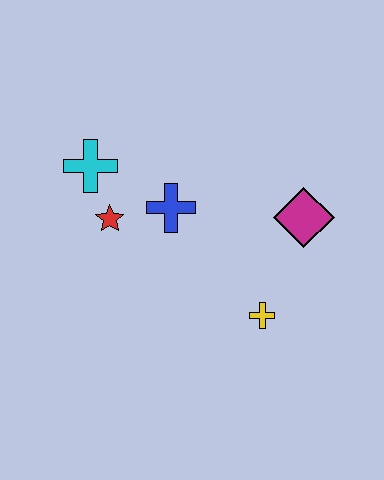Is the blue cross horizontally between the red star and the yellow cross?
Yes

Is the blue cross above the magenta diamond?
Yes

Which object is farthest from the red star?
The magenta diamond is farthest from the red star.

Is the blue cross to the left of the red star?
No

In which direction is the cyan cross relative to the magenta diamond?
The cyan cross is to the left of the magenta diamond.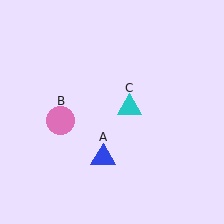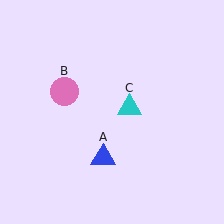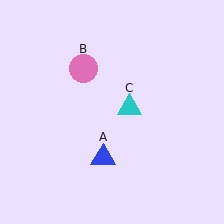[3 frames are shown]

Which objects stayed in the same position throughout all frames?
Blue triangle (object A) and cyan triangle (object C) remained stationary.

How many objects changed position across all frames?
1 object changed position: pink circle (object B).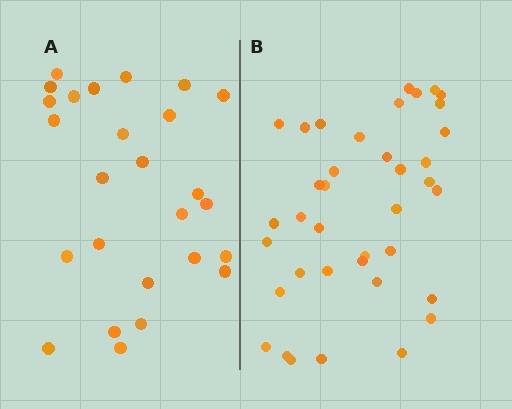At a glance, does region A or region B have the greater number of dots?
Region B (the right region) has more dots.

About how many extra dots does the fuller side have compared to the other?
Region B has roughly 12 or so more dots than region A.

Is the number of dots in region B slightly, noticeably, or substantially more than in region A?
Region B has substantially more. The ratio is roughly 1.5 to 1.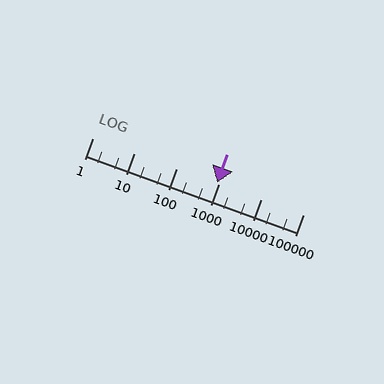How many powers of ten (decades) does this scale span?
The scale spans 5 decades, from 1 to 100000.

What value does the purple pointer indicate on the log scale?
The pointer indicates approximately 930.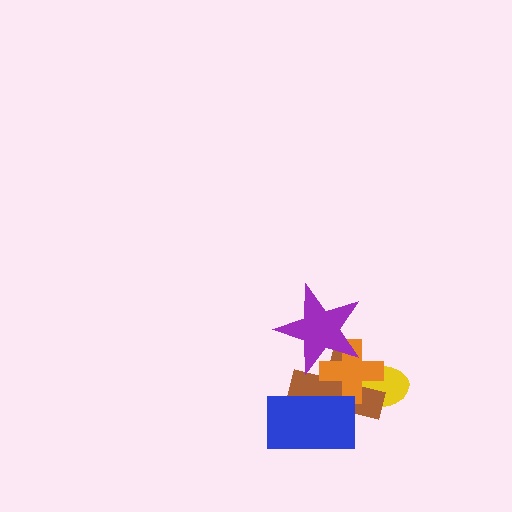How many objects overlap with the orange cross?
4 objects overlap with the orange cross.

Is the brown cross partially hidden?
Yes, it is partially covered by another shape.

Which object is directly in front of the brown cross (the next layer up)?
The orange cross is directly in front of the brown cross.